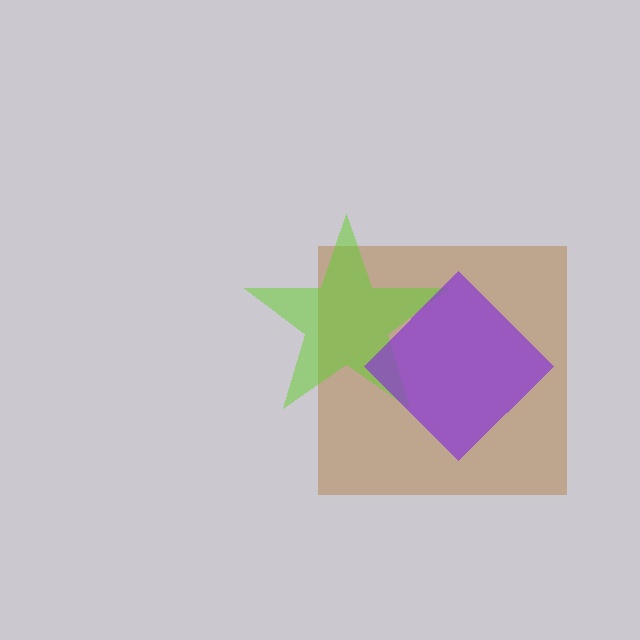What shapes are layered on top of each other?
The layered shapes are: a brown square, a lime star, a purple diamond.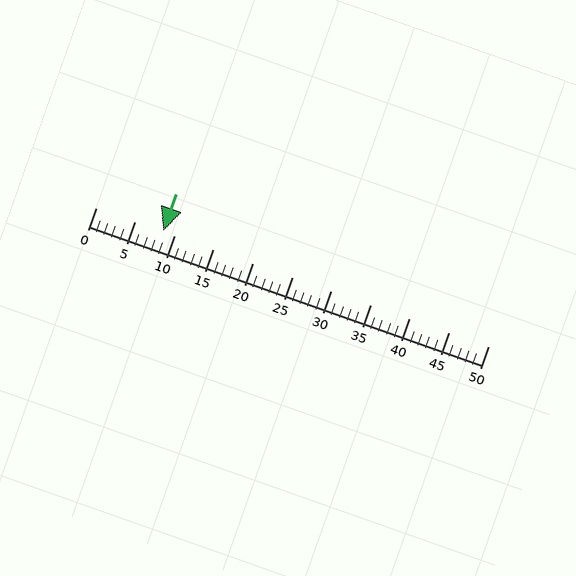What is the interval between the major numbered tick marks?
The major tick marks are spaced 5 units apart.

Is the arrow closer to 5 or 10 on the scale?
The arrow is closer to 10.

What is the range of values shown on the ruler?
The ruler shows values from 0 to 50.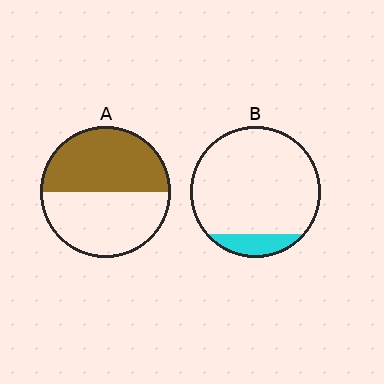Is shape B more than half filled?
No.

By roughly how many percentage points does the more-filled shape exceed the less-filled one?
By roughly 40 percentage points (A over B).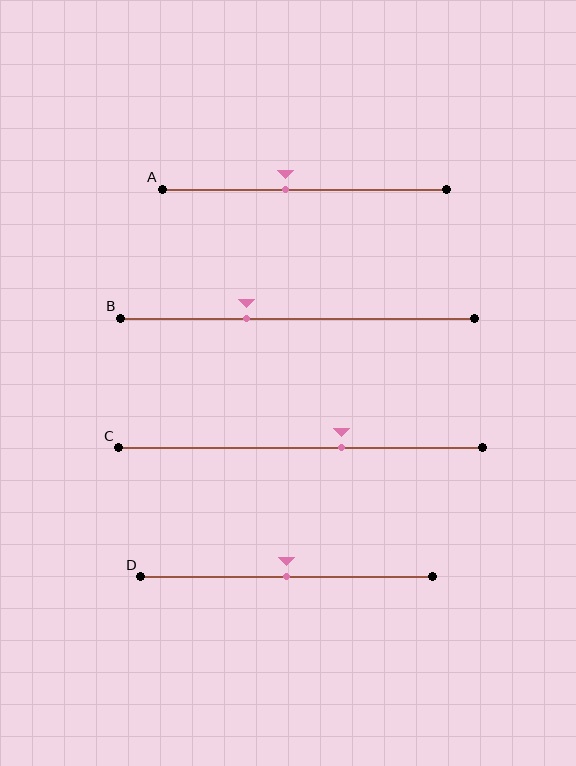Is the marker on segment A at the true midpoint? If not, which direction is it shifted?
No, the marker on segment A is shifted to the left by about 7% of the segment length.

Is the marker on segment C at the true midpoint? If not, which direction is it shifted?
No, the marker on segment C is shifted to the right by about 11% of the segment length.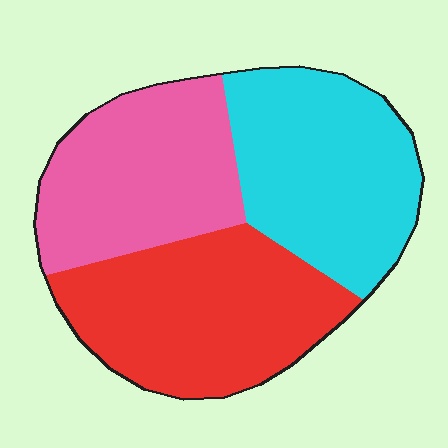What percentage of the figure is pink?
Pink covers around 30% of the figure.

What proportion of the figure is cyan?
Cyan takes up between a quarter and a half of the figure.